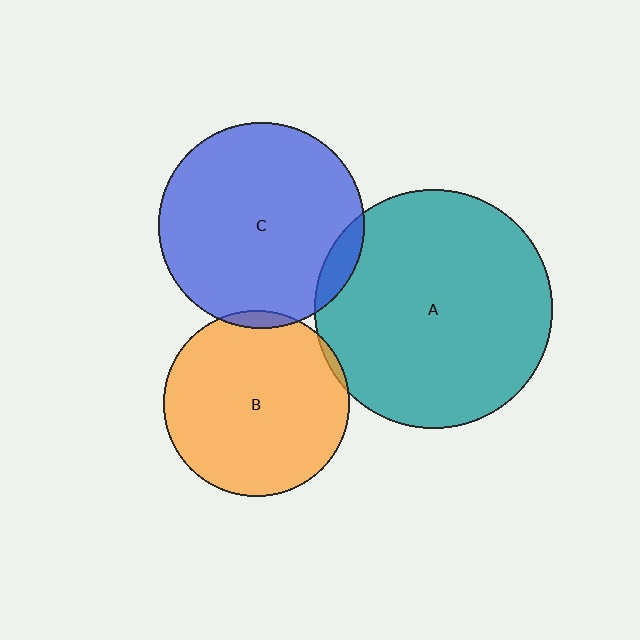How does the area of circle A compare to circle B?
Approximately 1.6 times.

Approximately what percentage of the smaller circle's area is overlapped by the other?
Approximately 5%.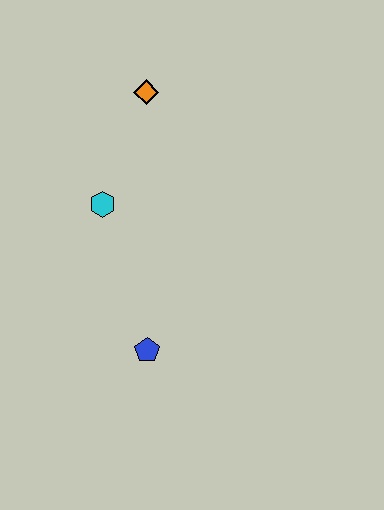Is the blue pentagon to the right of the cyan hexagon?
Yes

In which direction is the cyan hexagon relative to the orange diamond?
The cyan hexagon is below the orange diamond.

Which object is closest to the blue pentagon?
The cyan hexagon is closest to the blue pentagon.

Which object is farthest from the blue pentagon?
The orange diamond is farthest from the blue pentagon.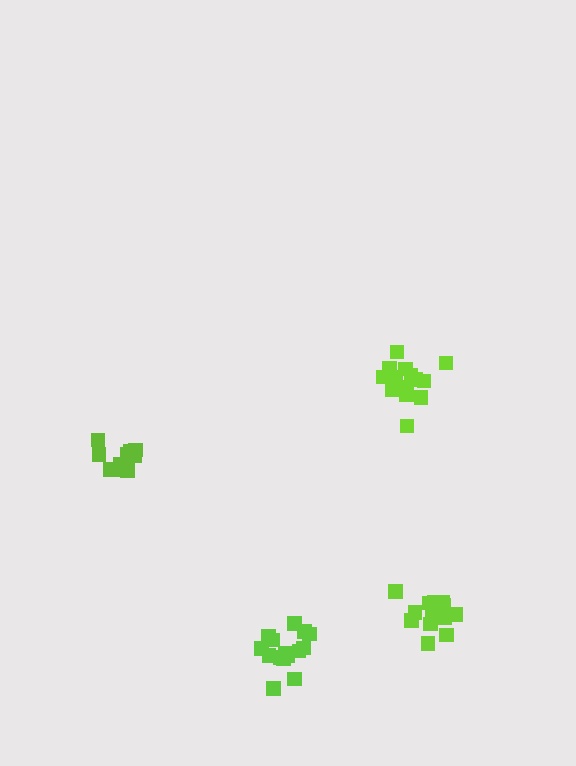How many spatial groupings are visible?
There are 4 spatial groupings.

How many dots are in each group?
Group 1: 16 dots, Group 2: 14 dots, Group 3: 15 dots, Group 4: 12 dots (57 total).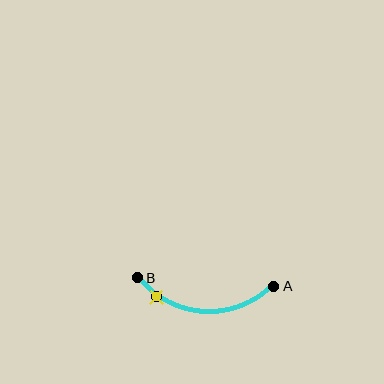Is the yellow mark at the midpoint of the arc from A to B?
No. The yellow mark lies on the arc but is closer to endpoint B. The arc midpoint would be at the point on the curve equidistant along the arc from both A and B.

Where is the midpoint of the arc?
The arc midpoint is the point on the curve farthest from the straight line joining A and B. It sits below that line.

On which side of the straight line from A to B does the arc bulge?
The arc bulges below the straight line connecting A and B.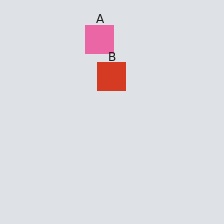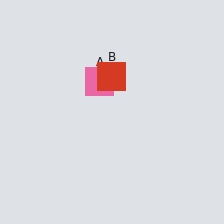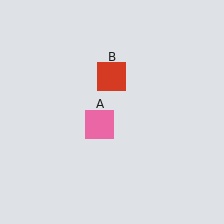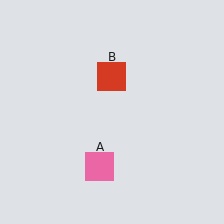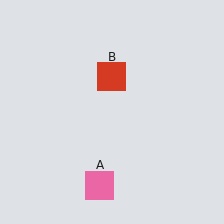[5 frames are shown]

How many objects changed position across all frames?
1 object changed position: pink square (object A).